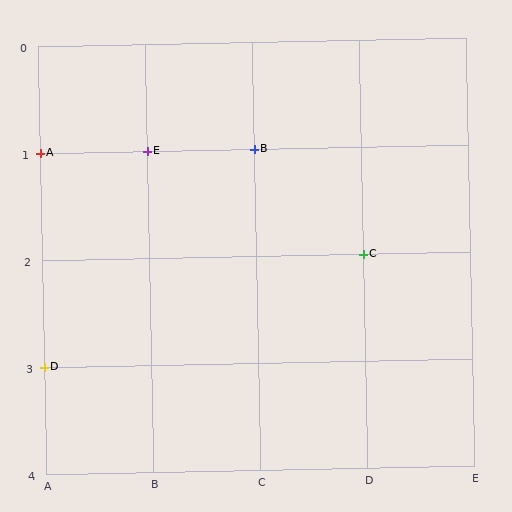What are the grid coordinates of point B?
Point B is at grid coordinates (C, 1).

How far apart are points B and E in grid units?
Points B and E are 1 column apart.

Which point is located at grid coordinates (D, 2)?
Point C is at (D, 2).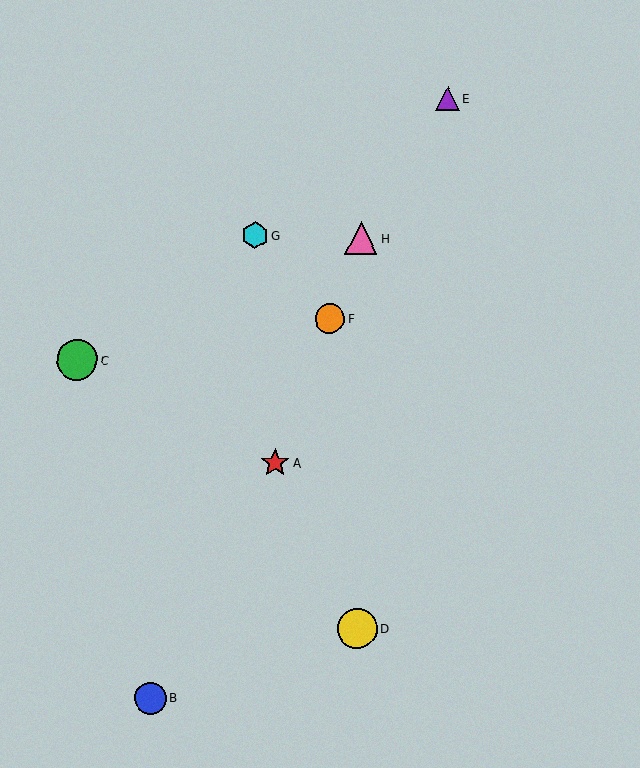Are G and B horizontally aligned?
No, G is at y≈235 and B is at y≈698.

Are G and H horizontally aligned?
Yes, both are at y≈235.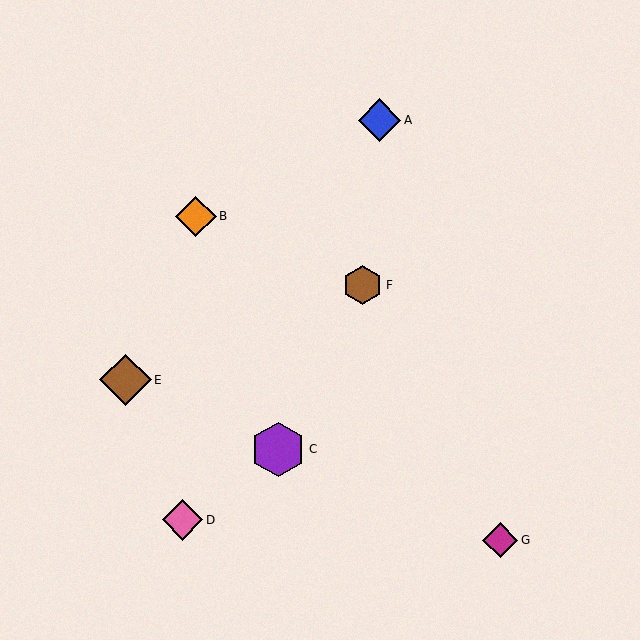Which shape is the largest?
The purple hexagon (labeled C) is the largest.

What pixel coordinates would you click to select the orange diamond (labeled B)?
Click at (196, 216) to select the orange diamond B.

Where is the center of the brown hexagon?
The center of the brown hexagon is at (363, 285).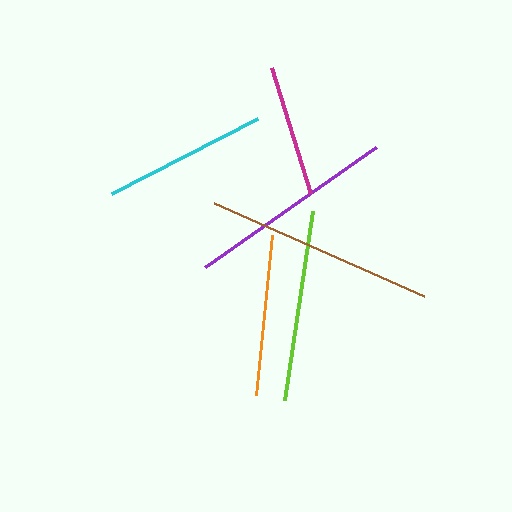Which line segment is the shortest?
The magenta line is the shortest at approximately 133 pixels.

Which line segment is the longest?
The brown line is the longest at approximately 230 pixels.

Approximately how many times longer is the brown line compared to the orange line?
The brown line is approximately 1.4 times the length of the orange line.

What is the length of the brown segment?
The brown segment is approximately 230 pixels long.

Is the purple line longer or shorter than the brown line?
The brown line is longer than the purple line.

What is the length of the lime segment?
The lime segment is approximately 191 pixels long.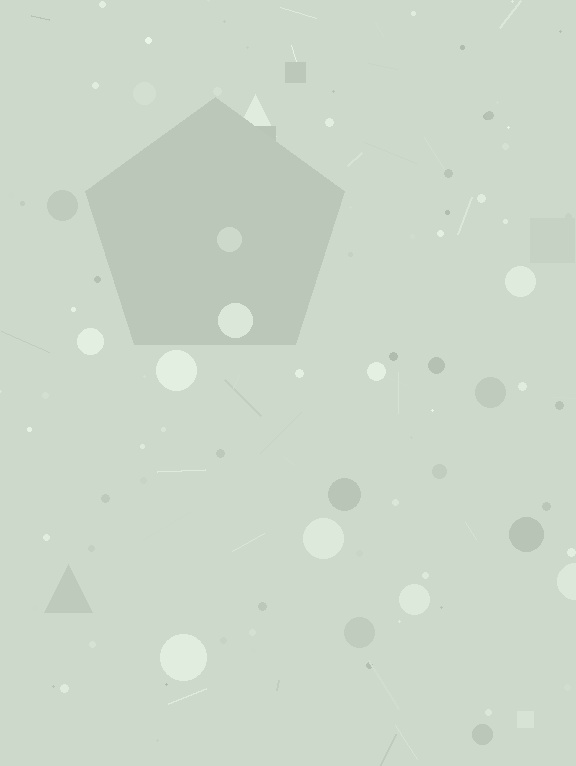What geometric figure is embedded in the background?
A pentagon is embedded in the background.